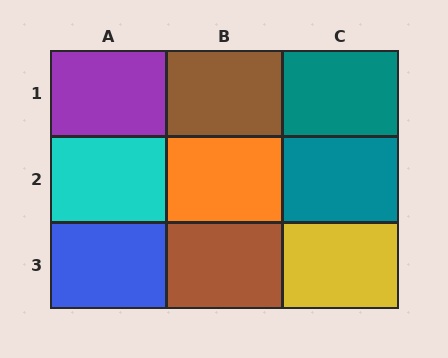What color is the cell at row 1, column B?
Brown.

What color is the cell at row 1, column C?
Teal.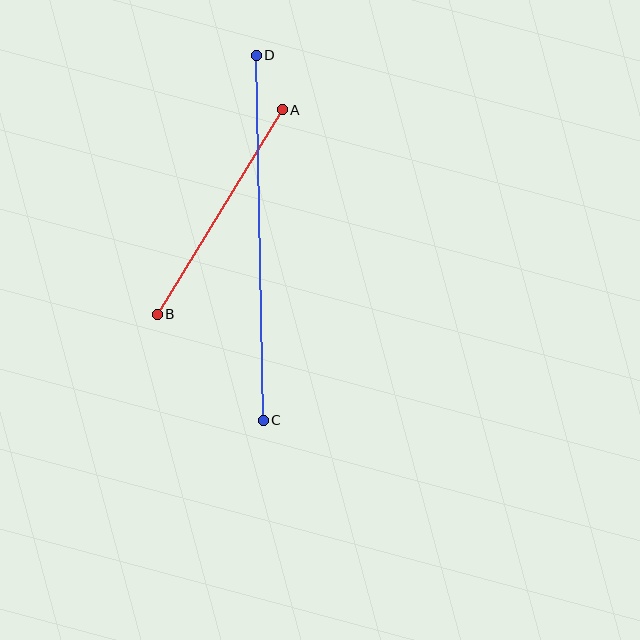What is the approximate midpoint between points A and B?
The midpoint is at approximately (220, 212) pixels.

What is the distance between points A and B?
The distance is approximately 239 pixels.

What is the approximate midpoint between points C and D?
The midpoint is at approximately (260, 238) pixels.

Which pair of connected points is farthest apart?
Points C and D are farthest apart.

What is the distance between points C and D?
The distance is approximately 365 pixels.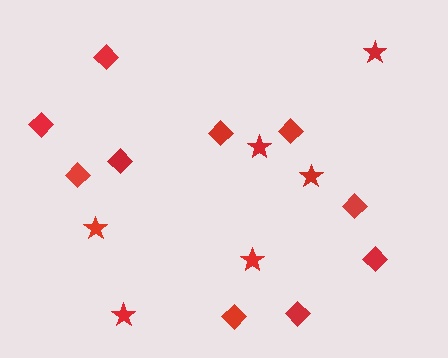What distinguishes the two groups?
There are 2 groups: one group of stars (6) and one group of diamonds (10).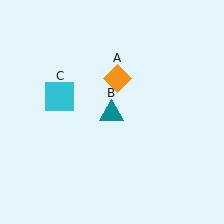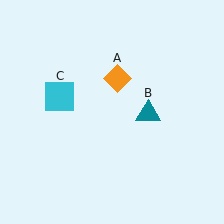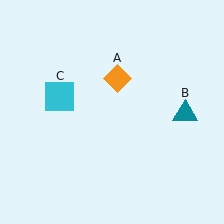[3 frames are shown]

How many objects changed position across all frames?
1 object changed position: teal triangle (object B).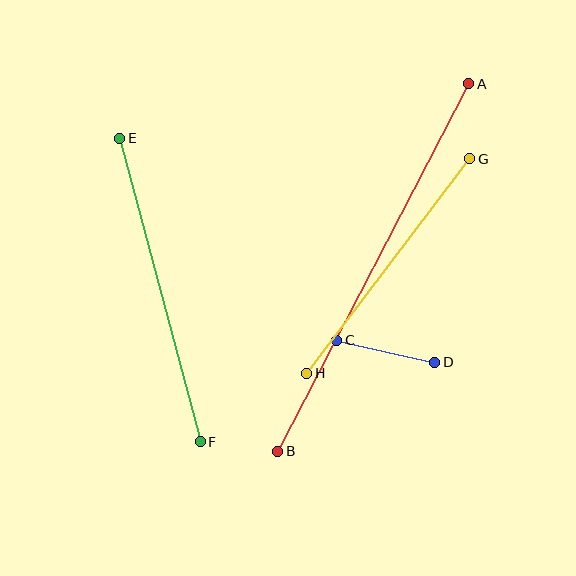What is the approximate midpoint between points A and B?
The midpoint is at approximately (373, 267) pixels.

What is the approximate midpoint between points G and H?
The midpoint is at approximately (388, 266) pixels.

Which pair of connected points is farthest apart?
Points A and B are farthest apart.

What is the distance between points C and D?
The distance is approximately 101 pixels.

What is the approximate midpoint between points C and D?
The midpoint is at approximately (386, 351) pixels.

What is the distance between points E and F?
The distance is approximately 314 pixels.